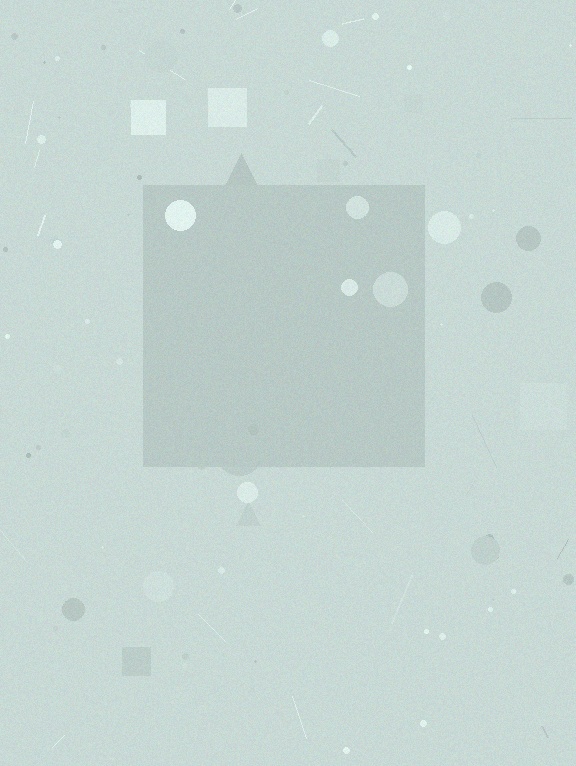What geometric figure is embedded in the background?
A square is embedded in the background.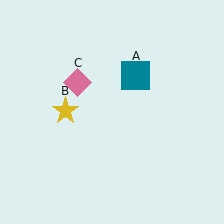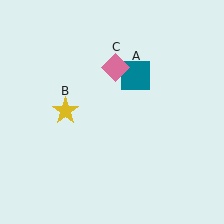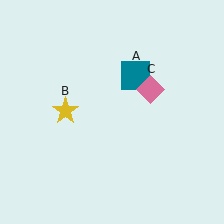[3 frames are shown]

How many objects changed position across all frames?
1 object changed position: pink diamond (object C).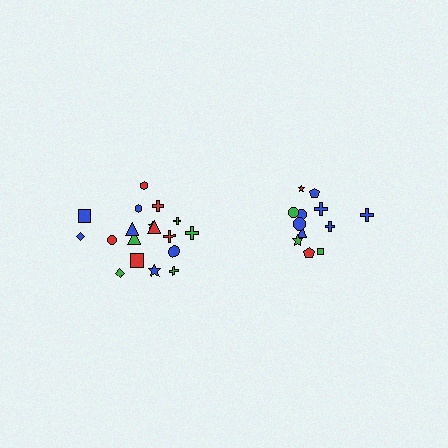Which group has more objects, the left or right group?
The left group.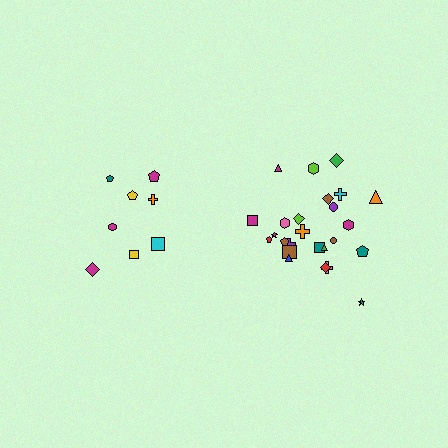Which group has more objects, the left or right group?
The right group.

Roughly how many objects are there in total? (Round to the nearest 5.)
Roughly 35 objects in total.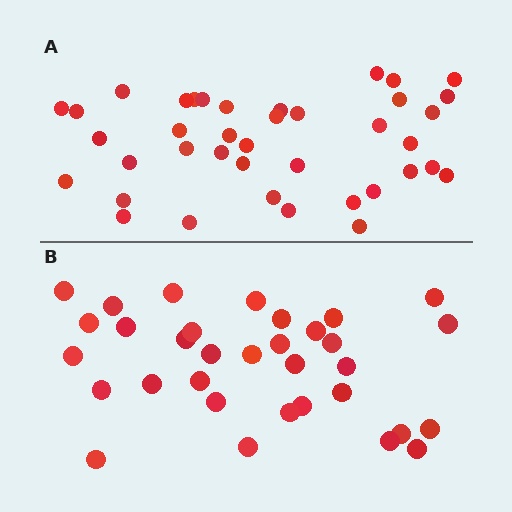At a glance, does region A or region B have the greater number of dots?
Region A (the top region) has more dots.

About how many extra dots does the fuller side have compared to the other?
Region A has about 6 more dots than region B.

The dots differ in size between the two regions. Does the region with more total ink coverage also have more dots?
No. Region B has more total ink coverage because its dots are larger, but region A actually contains more individual dots. Total area can be misleading — the number of items is what matters here.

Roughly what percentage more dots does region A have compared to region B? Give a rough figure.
About 20% more.